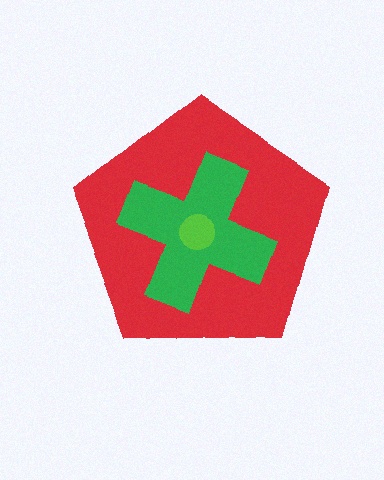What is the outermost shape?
The red pentagon.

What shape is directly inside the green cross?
The lime circle.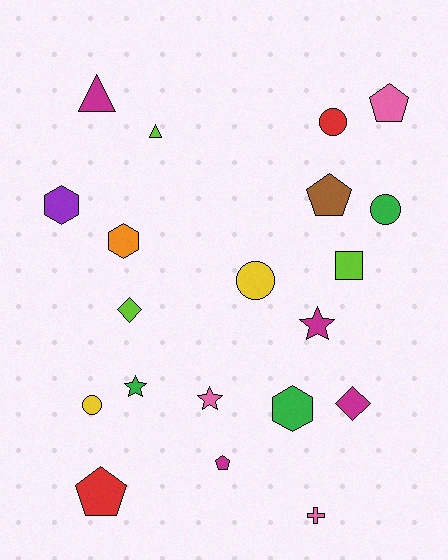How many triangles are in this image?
There are 2 triangles.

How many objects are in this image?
There are 20 objects.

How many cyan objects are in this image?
There are no cyan objects.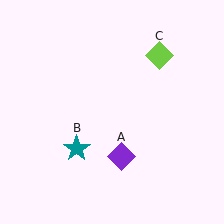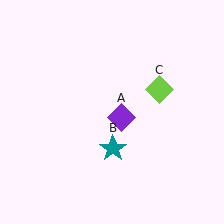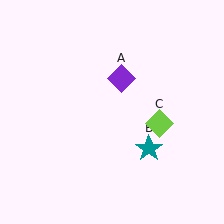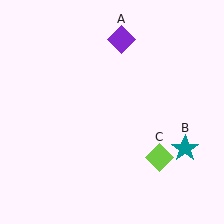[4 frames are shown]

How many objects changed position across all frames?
3 objects changed position: purple diamond (object A), teal star (object B), lime diamond (object C).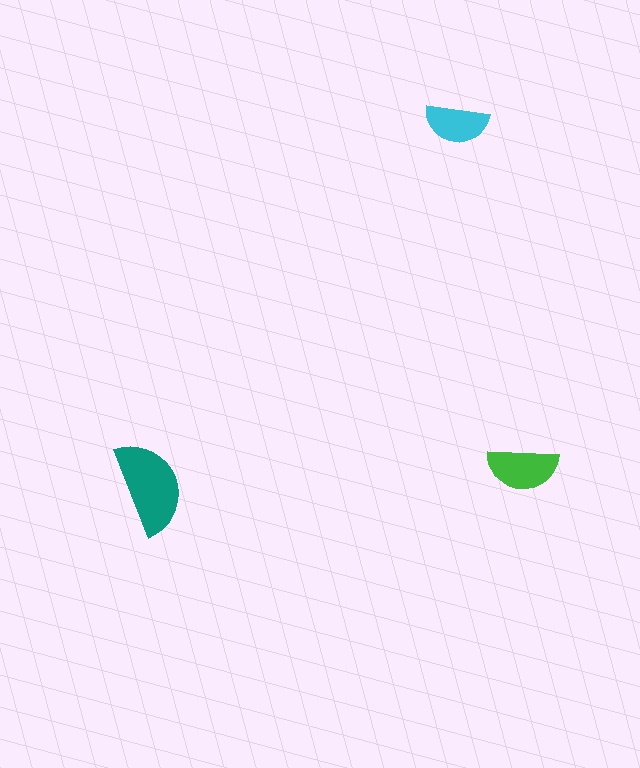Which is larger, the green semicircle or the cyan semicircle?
The green one.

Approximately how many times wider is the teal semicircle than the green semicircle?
About 1.5 times wider.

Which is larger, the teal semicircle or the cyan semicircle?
The teal one.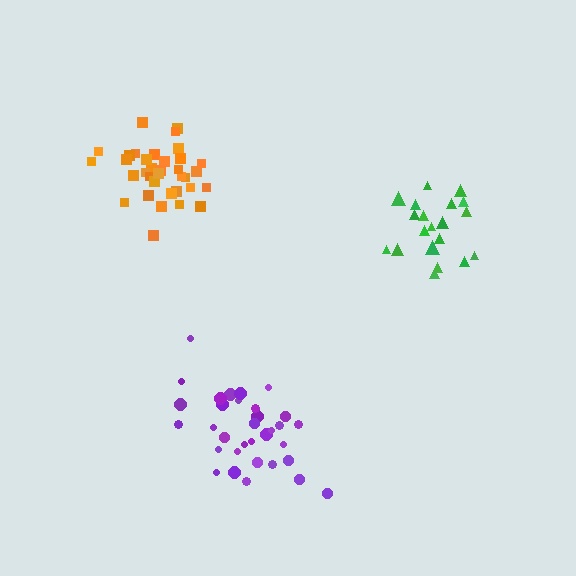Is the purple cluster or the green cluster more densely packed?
Green.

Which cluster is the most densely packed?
Orange.